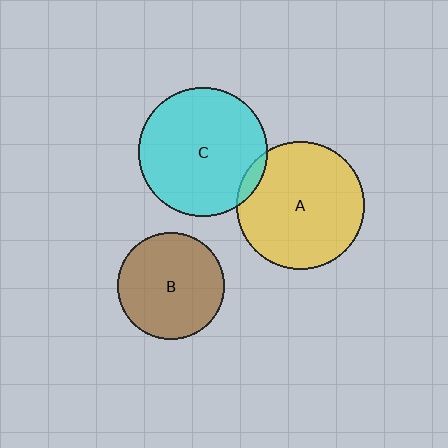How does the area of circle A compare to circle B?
Approximately 1.4 times.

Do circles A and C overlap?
Yes.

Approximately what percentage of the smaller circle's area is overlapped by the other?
Approximately 5%.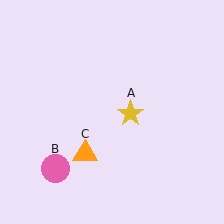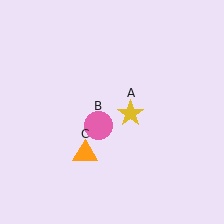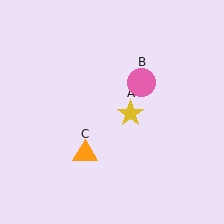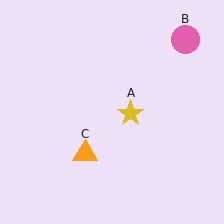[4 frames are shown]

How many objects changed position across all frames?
1 object changed position: pink circle (object B).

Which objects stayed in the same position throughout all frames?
Yellow star (object A) and orange triangle (object C) remained stationary.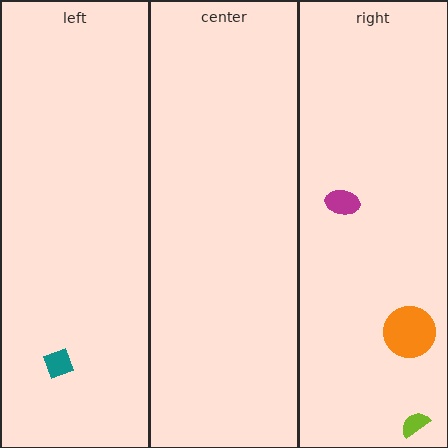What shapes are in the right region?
The orange circle, the lime semicircle, the magenta ellipse.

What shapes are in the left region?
The teal diamond.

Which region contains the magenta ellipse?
The right region.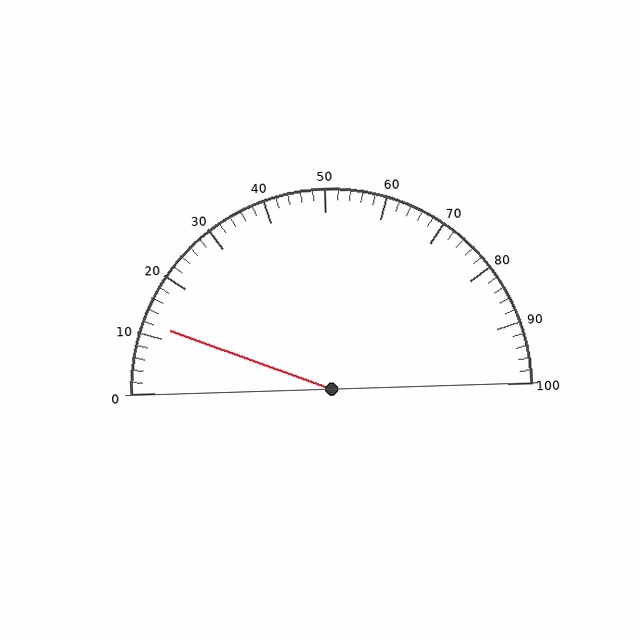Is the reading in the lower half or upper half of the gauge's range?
The reading is in the lower half of the range (0 to 100).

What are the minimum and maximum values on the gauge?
The gauge ranges from 0 to 100.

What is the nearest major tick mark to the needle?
The nearest major tick mark is 10.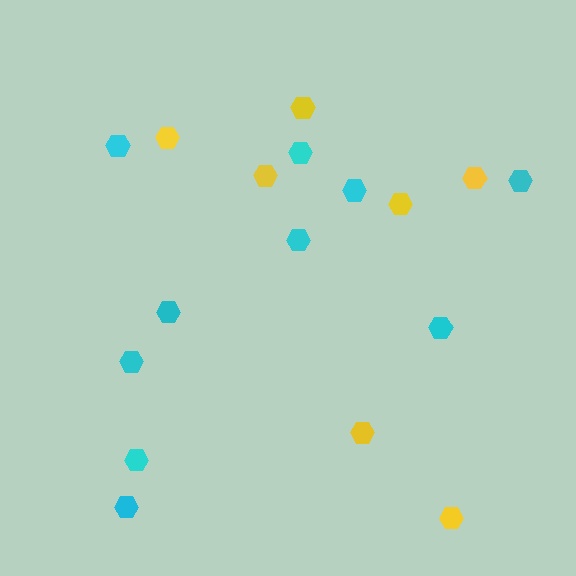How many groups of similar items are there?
There are 2 groups: one group of cyan hexagons (10) and one group of yellow hexagons (7).